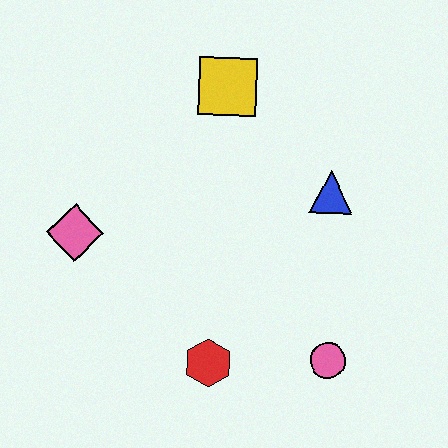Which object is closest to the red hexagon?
The pink circle is closest to the red hexagon.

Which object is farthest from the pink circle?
The yellow square is farthest from the pink circle.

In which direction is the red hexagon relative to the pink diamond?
The red hexagon is to the right of the pink diamond.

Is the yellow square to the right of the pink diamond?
Yes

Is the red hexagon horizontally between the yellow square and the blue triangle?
No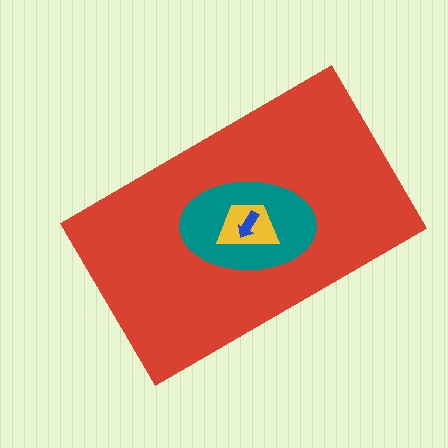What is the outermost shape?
The red rectangle.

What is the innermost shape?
The blue arrow.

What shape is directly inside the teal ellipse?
The yellow trapezoid.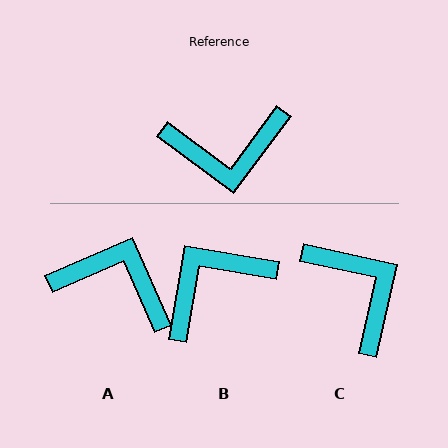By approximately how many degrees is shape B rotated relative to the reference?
Approximately 153 degrees clockwise.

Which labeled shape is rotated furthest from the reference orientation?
B, about 153 degrees away.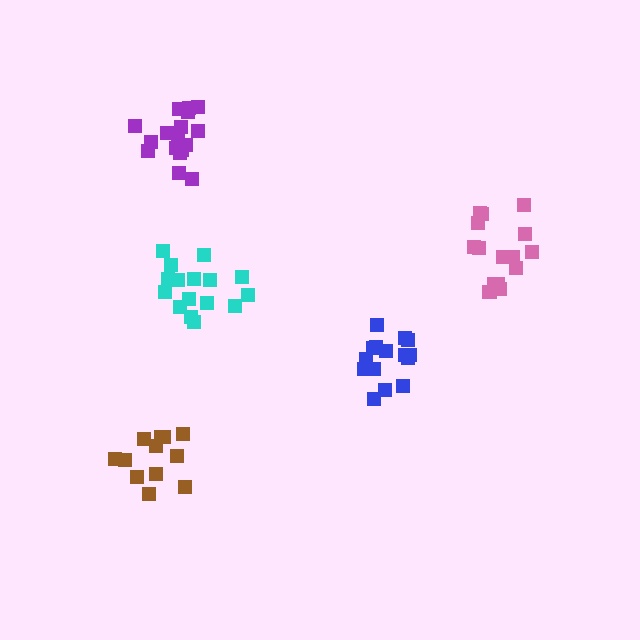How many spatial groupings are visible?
There are 5 spatial groupings.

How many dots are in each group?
Group 1: 15 dots, Group 2: 12 dots, Group 3: 15 dots, Group 4: 16 dots, Group 5: 17 dots (75 total).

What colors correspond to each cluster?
The clusters are colored: pink, brown, blue, cyan, purple.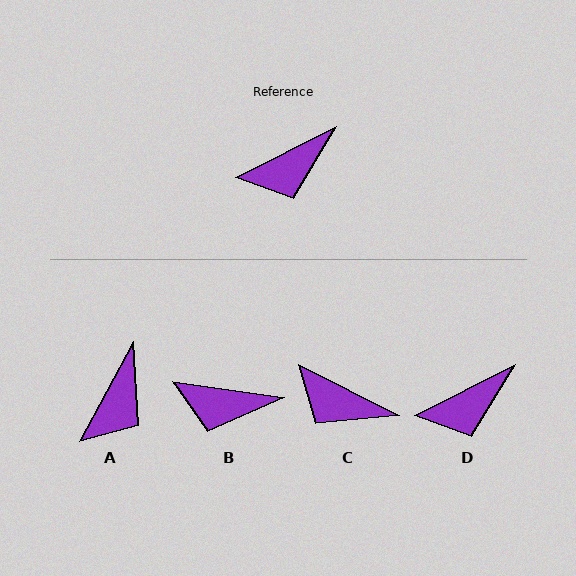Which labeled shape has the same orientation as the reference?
D.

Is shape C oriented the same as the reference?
No, it is off by about 54 degrees.